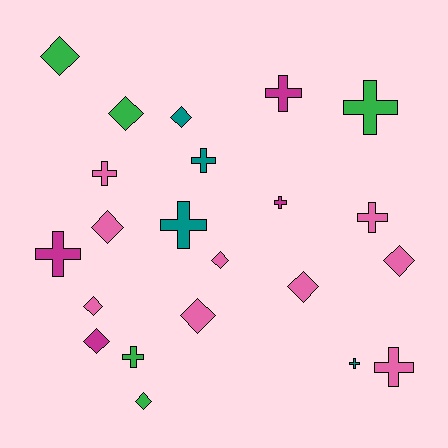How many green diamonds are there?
There are 3 green diamonds.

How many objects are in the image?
There are 22 objects.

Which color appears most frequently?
Pink, with 9 objects.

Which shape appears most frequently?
Diamond, with 11 objects.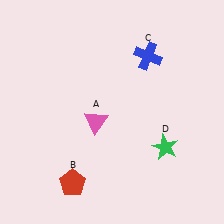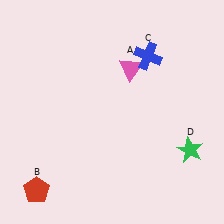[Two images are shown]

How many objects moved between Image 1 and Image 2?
3 objects moved between the two images.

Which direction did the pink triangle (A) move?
The pink triangle (A) moved up.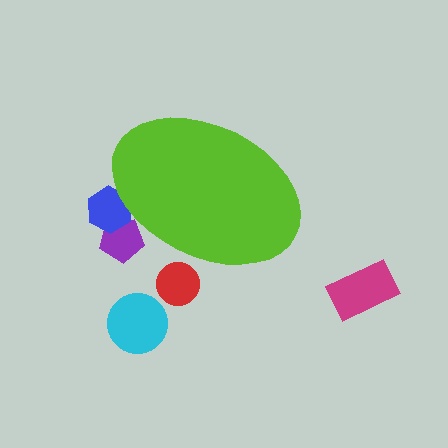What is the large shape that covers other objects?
A lime ellipse.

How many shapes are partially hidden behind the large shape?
3 shapes are partially hidden.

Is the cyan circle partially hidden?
No, the cyan circle is fully visible.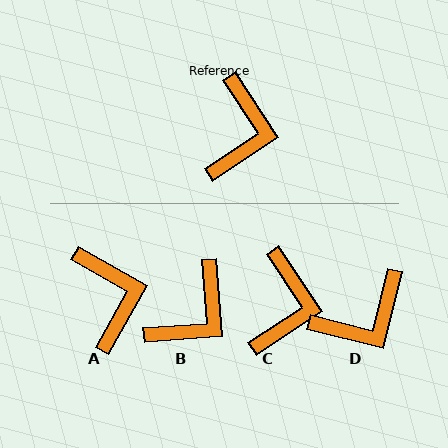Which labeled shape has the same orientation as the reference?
C.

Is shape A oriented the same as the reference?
No, it is off by about 28 degrees.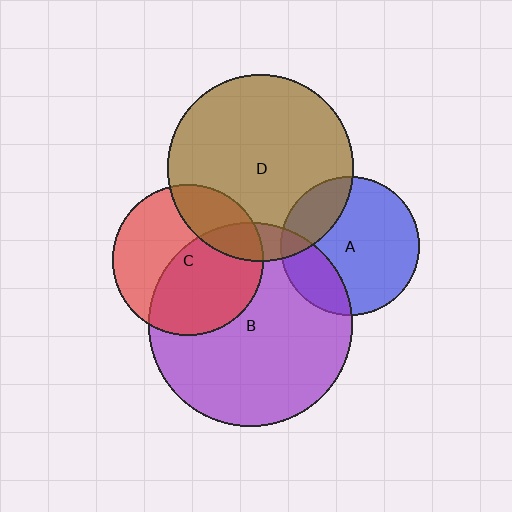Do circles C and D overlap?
Yes.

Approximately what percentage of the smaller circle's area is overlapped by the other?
Approximately 25%.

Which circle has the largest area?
Circle B (purple).